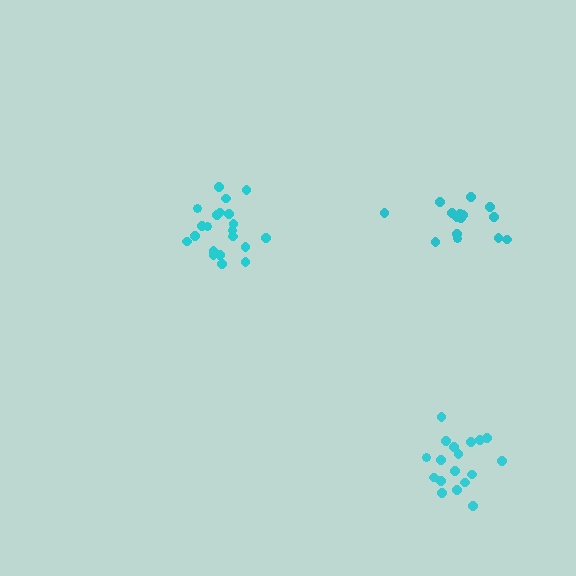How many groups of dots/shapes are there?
There are 3 groups.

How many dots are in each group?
Group 1: 15 dots, Group 2: 21 dots, Group 3: 18 dots (54 total).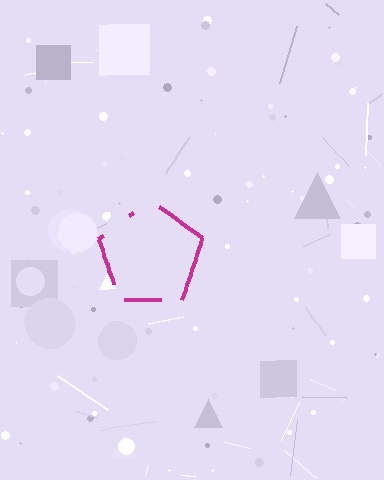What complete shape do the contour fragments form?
The contour fragments form a pentagon.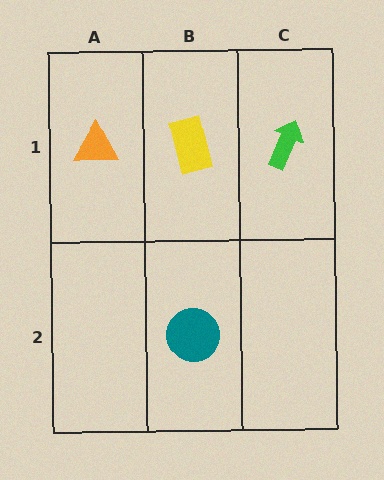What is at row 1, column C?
A green arrow.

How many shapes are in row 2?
1 shape.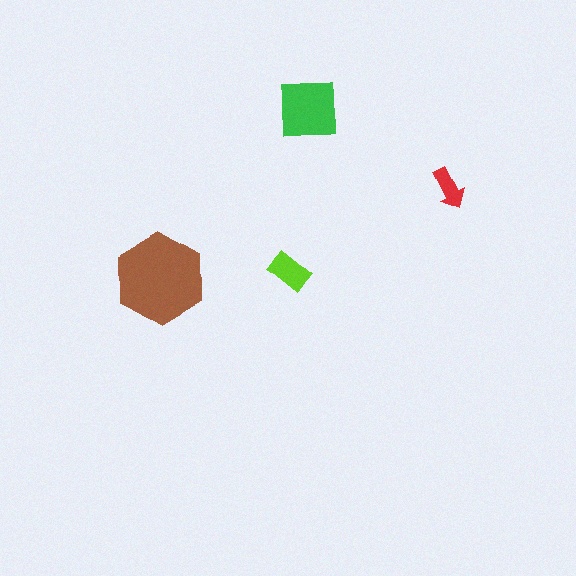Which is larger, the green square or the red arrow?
The green square.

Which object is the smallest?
The red arrow.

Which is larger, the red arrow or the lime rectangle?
The lime rectangle.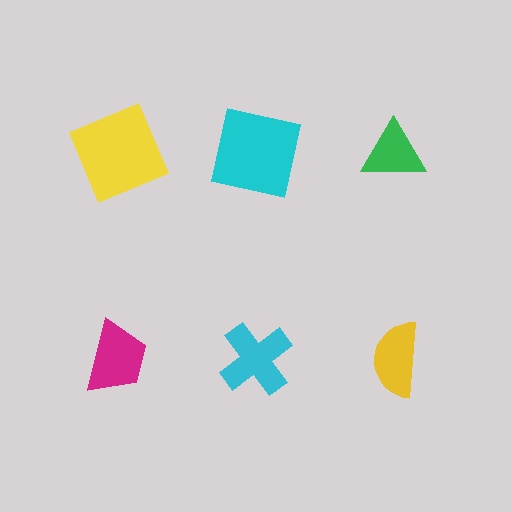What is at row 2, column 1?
A magenta trapezoid.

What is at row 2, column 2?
A cyan cross.